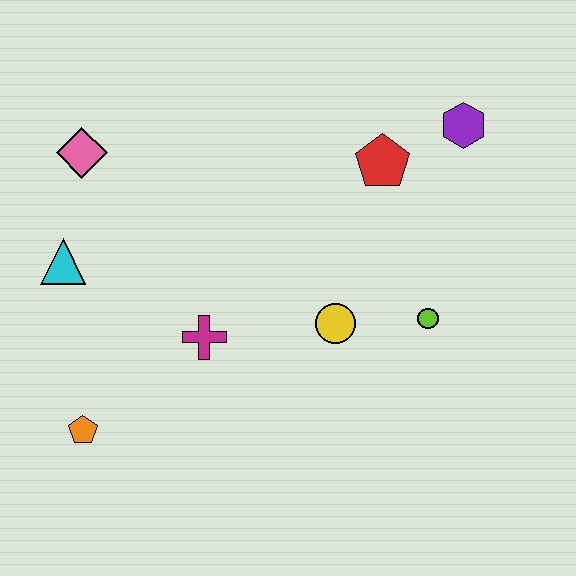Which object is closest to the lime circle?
The yellow circle is closest to the lime circle.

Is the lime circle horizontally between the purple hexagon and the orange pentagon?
Yes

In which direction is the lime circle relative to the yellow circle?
The lime circle is to the right of the yellow circle.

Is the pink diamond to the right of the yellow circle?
No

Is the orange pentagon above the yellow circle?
No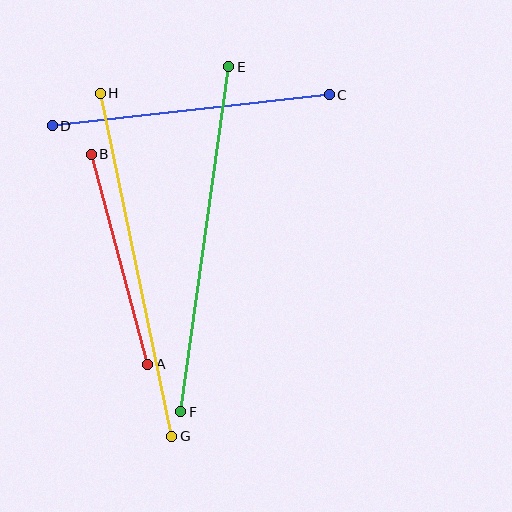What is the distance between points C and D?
The distance is approximately 279 pixels.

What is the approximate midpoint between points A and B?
The midpoint is at approximately (120, 259) pixels.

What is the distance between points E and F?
The distance is approximately 348 pixels.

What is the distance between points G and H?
The distance is approximately 351 pixels.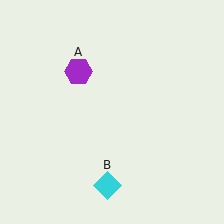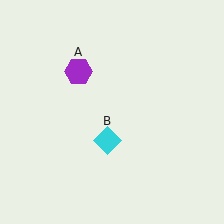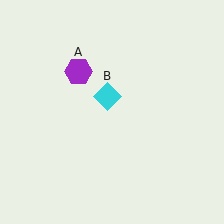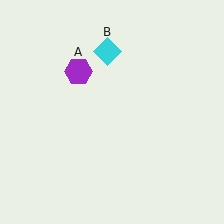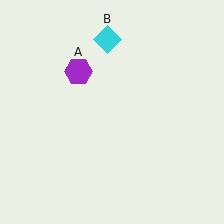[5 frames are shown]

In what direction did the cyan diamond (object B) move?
The cyan diamond (object B) moved up.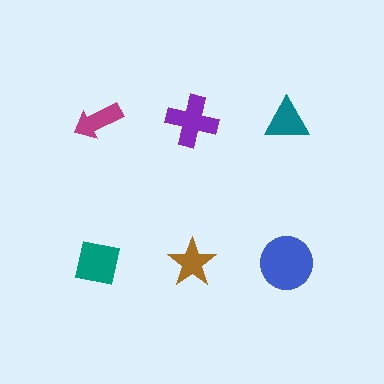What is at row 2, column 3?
A blue circle.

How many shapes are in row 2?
3 shapes.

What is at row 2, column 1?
A teal square.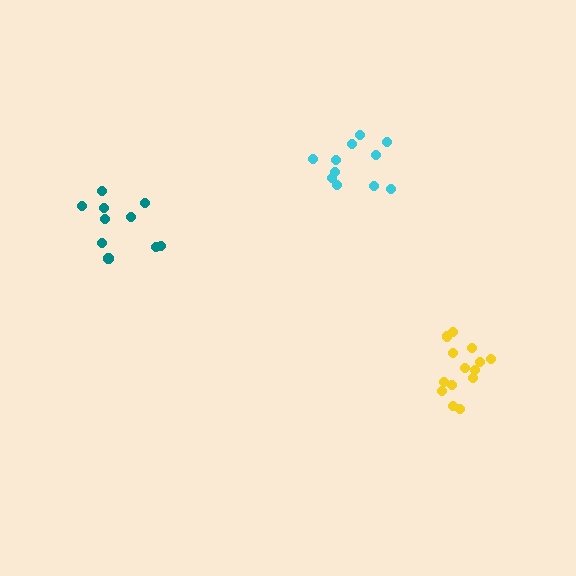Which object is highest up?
The cyan cluster is topmost.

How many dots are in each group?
Group 1: 10 dots, Group 2: 11 dots, Group 3: 14 dots (35 total).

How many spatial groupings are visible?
There are 3 spatial groupings.